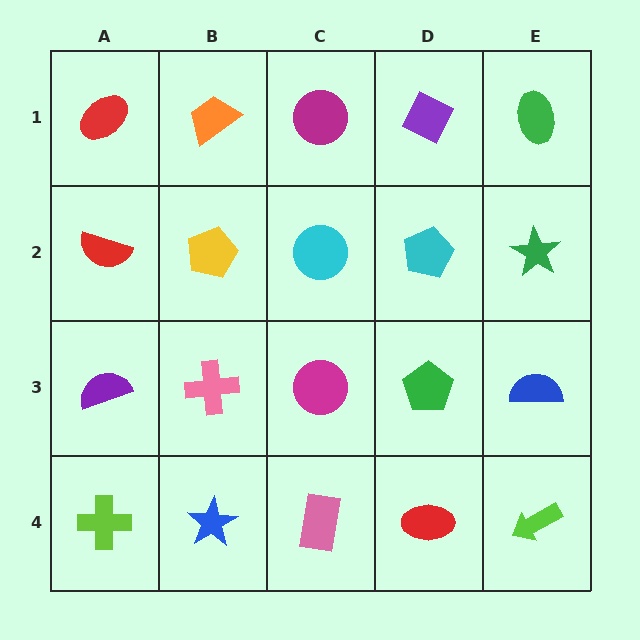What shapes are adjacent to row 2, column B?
An orange trapezoid (row 1, column B), a pink cross (row 3, column B), a red semicircle (row 2, column A), a cyan circle (row 2, column C).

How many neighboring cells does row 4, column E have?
2.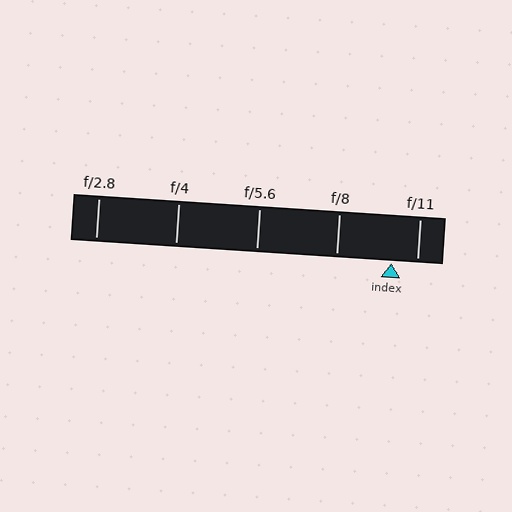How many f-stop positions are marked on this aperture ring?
There are 5 f-stop positions marked.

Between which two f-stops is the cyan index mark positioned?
The index mark is between f/8 and f/11.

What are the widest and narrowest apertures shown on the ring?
The widest aperture shown is f/2.8 and the narrowest is f/11.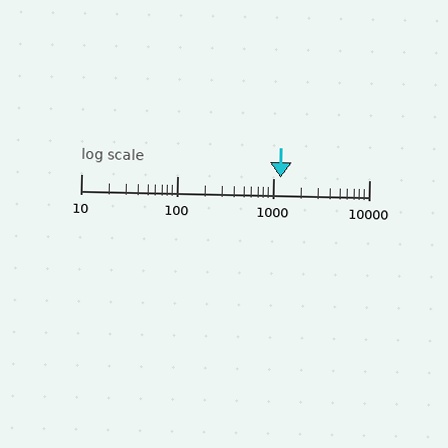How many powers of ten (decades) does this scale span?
The scale spans 3 decades, from 10 to 10000.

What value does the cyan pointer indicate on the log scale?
The pointer indicates approximately 1200.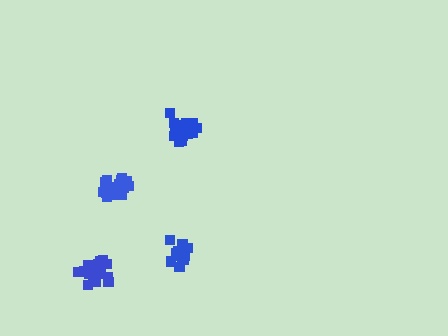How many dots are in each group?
Group 1: 19 dots, Group 2: 19 dots, Group 3: 18 dots, Group 4: 16 dots (72 total).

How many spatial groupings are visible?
There are 4 spatial groupings.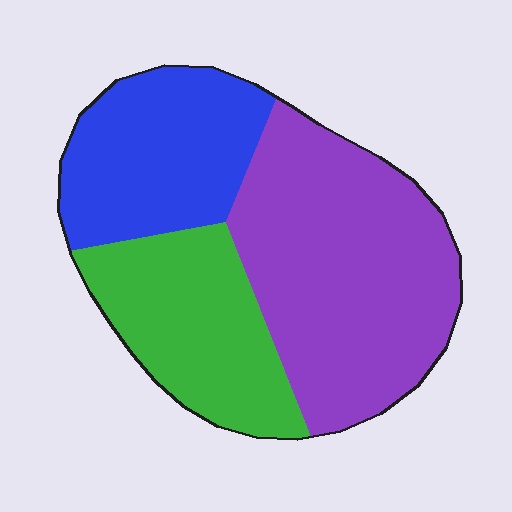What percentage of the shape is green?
Green covers around 25% of the shape.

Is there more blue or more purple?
Purple.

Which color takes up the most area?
Purple, at roughly 45%.